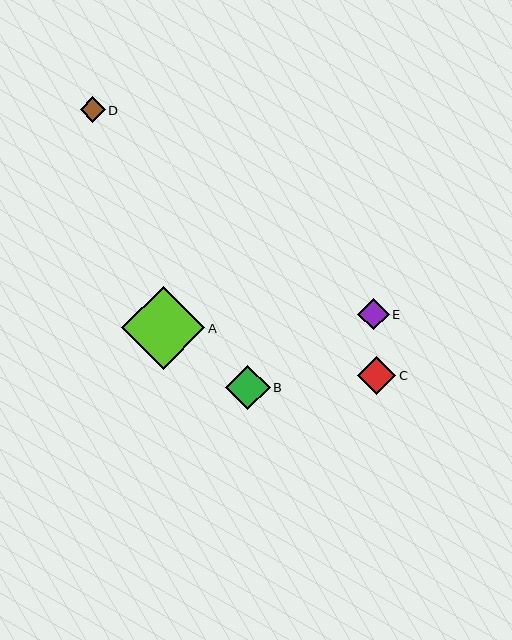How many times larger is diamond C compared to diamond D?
Diamond C is approximately 1.5 times the size of diamond D.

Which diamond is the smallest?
Diamond D is the smallest with a size of approximately 25 pixels.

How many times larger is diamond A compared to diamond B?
Diamond A is approximately 1.9 times the size of diamond B.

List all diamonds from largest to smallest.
From largest to smallest: A, B, C, E, D.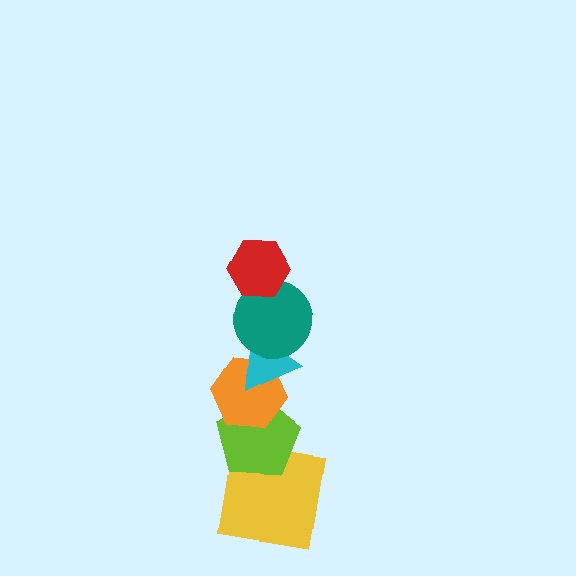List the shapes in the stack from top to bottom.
From top to bottom: the red hexagon, the teal circle, the cyan triangle, the orange hexagon, the lime pentagon, the yellow square.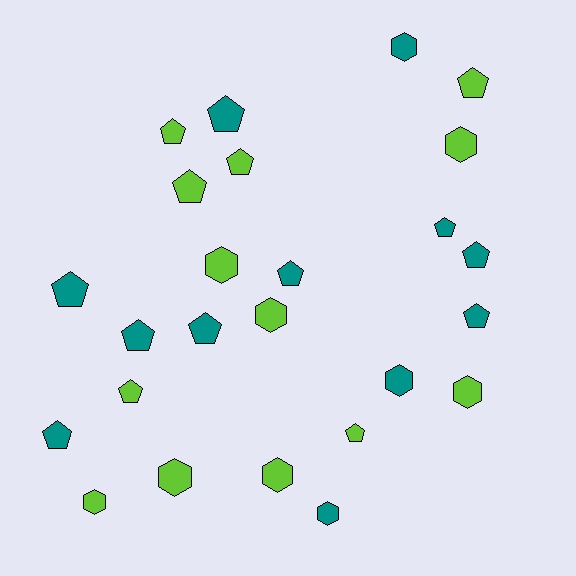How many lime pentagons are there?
There are 6 lime pentagons.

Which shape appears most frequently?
Pentagon, with 15 objects.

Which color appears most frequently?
Lime, with 13 objects.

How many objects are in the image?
There are 25 objects.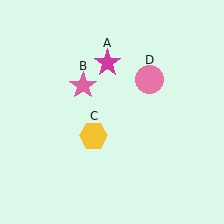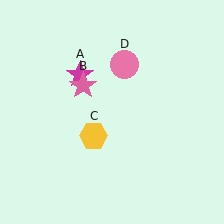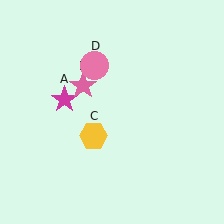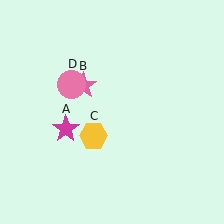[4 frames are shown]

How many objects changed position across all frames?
2 objects changed position: magenta star (object A), pink circle (object D).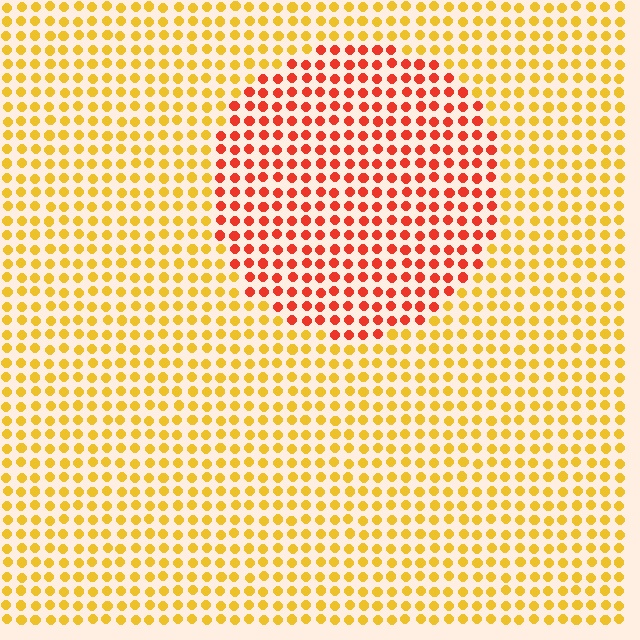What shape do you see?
I see a circle.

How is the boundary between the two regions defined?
The boundary is defined purely by a slight shift in hue (about 43 degrees). Spacing, size, and orientation are identical on both sides.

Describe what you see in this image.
The image is filled with small yellow elements in a uniform arrangement. A circle-shaped region is visible where the elements are tinted to a slightly different hue, forming a subtle color boundary.